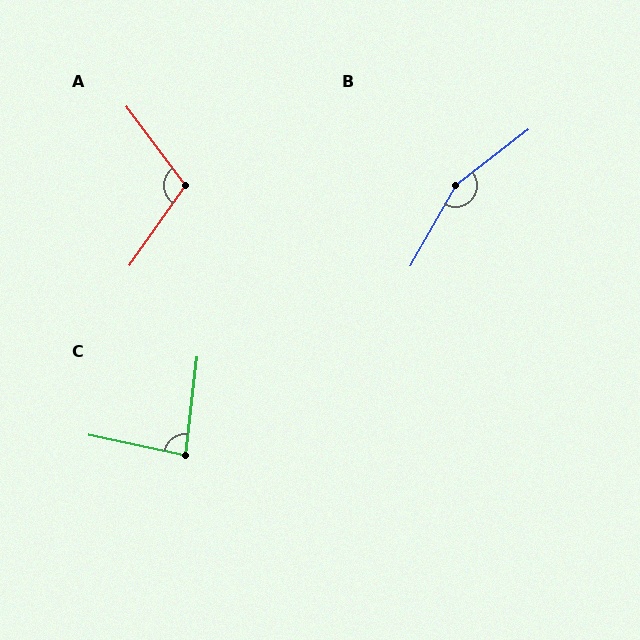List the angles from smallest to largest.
C (85°), A (109°), B (157°).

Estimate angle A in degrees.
Approximately 109 degrees.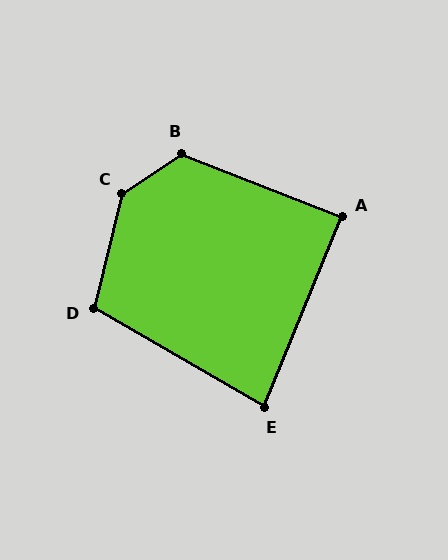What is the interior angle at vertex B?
Approximately 124 degrees (obtuse).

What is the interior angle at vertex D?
Approximately 106 degrees (obtuse).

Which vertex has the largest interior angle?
C, at approximately 138 degrees.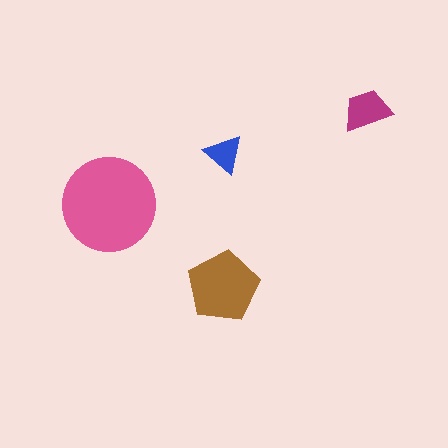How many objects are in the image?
There are 4 objects in the image.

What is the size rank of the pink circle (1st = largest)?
1st.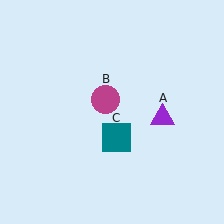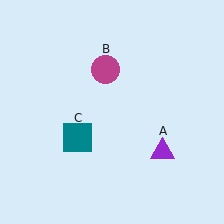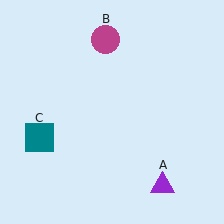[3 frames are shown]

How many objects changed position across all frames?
3 objects changed position: purple triangle (object A), magenta circle (object B), teal square (object C).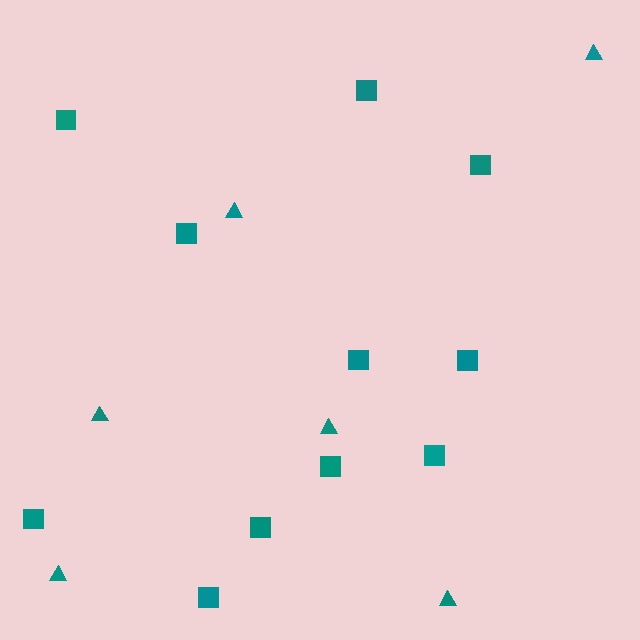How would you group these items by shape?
There are 2 groups: one group of squares (11) and one group of triangles (6).